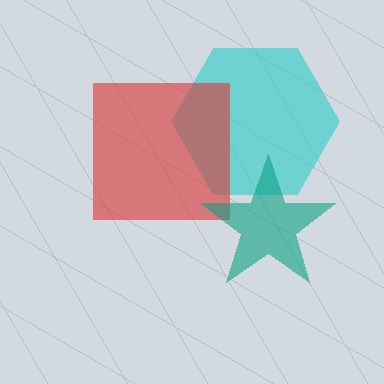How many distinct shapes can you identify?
There are 3 distinct shapes: a cyan hexagon, a red square, a teal star.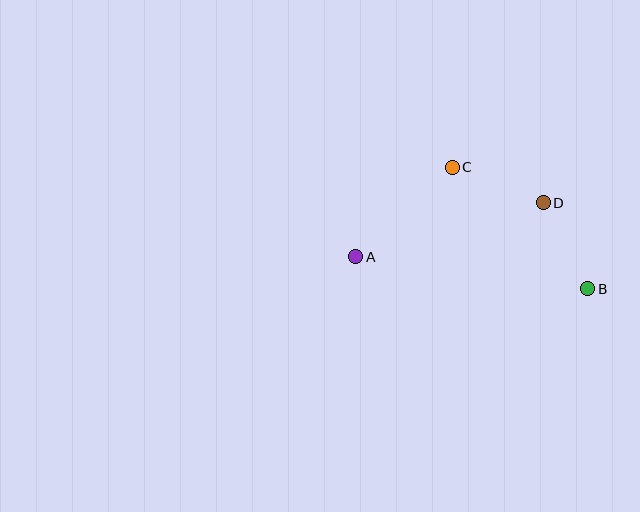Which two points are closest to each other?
Points B and D are closest to each other.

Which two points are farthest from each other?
Points A and B are farthest from each other.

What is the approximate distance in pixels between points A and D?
The distance between A and D is approximately 195 pixels.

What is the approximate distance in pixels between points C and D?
The distance between C and D is approximately 98 pixels.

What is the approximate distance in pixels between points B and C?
The distance between B and C is approximately 182 pixels.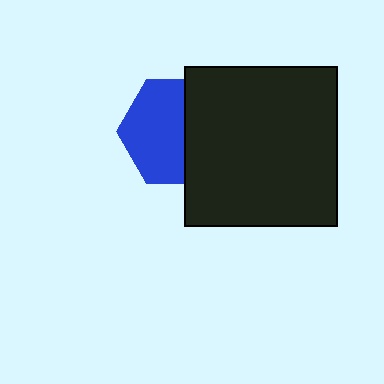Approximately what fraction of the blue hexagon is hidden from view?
Roughly 42% of the blue hexagon is hidden behind the black rectangle.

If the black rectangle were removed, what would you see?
You would see the complete blue hexagon.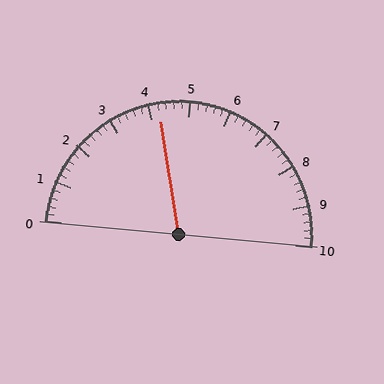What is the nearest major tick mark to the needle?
The nearest major tick mark is 4.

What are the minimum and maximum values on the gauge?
The gauge ranges from 0 to 10.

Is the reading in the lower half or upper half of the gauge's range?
The reading is in the lower half of the range (0 to 10).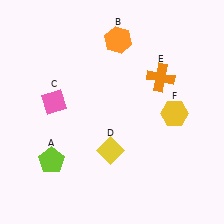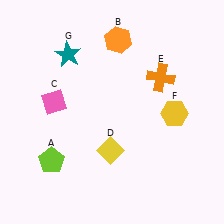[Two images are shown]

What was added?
A teal star (G) was added in Image 2.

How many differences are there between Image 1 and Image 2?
There is 1 difference between the two images.